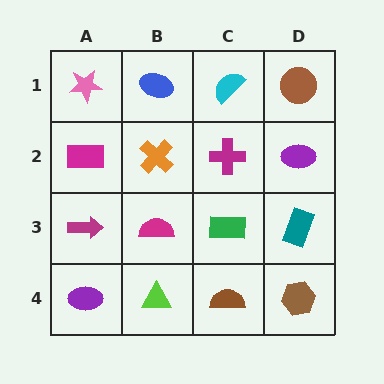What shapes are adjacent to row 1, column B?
An orange cross (row 2, column B), a pink star (row 1, column A), a cyan semicircle (row 1, column C).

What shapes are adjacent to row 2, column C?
A cyan semicircle (row 1, column C), a green rectangle (row 3, column C), an orange cross (row 2, column B), a purple ellipse (row 2, column D).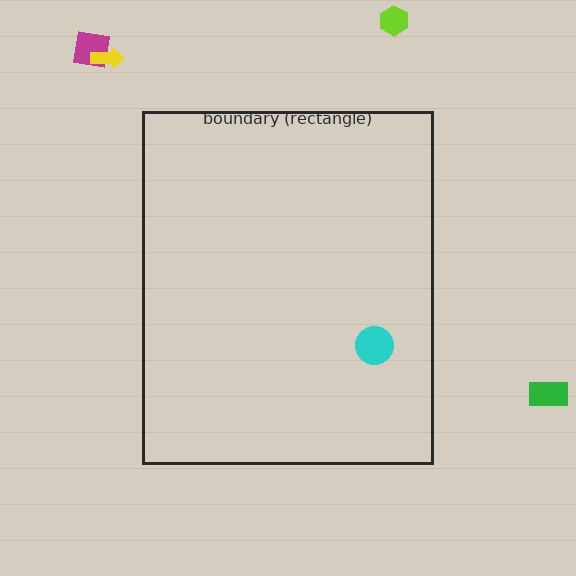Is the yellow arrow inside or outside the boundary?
Outside.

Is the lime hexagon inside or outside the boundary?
Outside.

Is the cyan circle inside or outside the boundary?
Inside.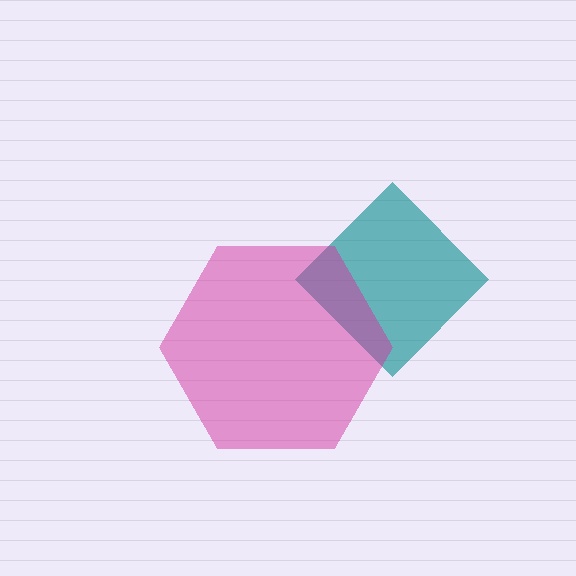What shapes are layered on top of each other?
The layered shapes are: a teal diamond, a magenta hexagon.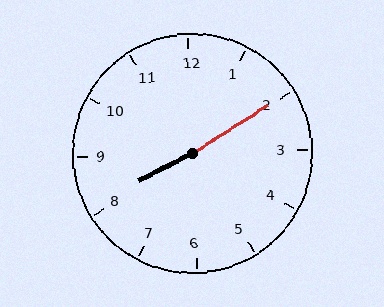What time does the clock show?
8:10.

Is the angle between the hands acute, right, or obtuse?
It is obtuse.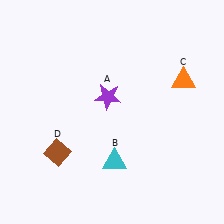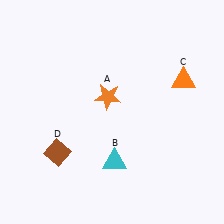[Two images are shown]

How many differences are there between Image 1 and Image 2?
There is 1 difference between the two images.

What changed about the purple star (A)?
In Image 1, A is purple. In Image 2, it changed to orange.